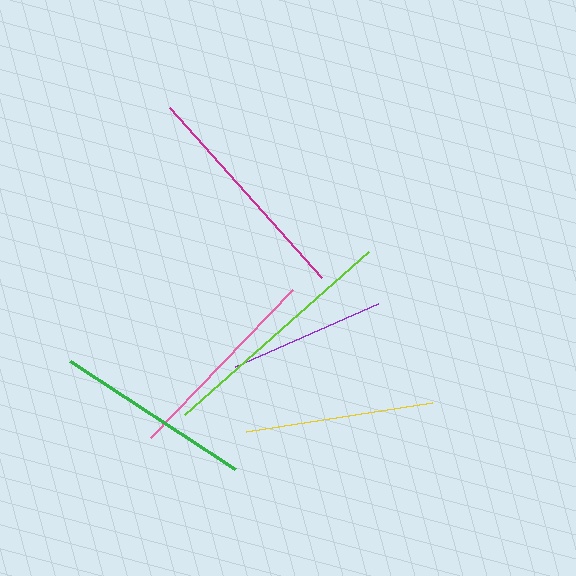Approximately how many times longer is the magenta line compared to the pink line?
The magenta line is approximately 1.1 times the length of the pink line.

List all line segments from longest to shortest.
From longest to shortest: lime, magenta, pink, green, yellow, purple.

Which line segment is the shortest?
The purple line is the shortest at approximately 156 pixels.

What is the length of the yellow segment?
The yellow segment is approximately 188 pixels long.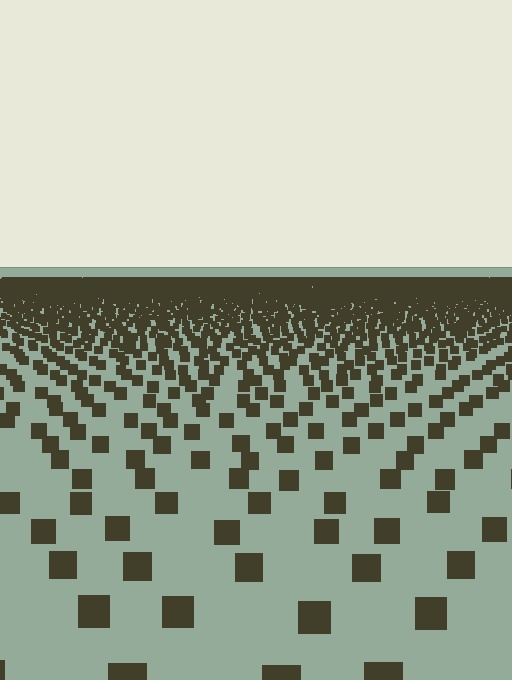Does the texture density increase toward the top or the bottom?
Density increases toward the top.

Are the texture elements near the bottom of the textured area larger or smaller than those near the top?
Larger. Near the bottom, elements are closer to the viewer and appear at a bigger on-screen size.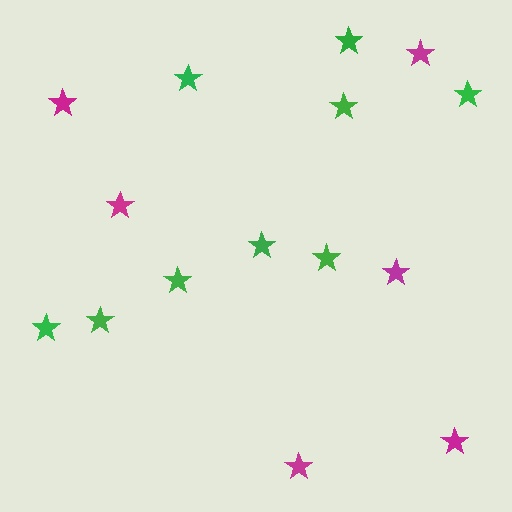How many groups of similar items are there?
There are 2 groups: one group of green stars (9) and one group of magenta stars (6).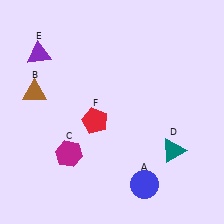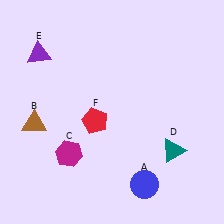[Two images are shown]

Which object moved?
The brown triangle (B) moved down.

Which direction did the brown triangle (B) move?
The brown triangle (B) moved down.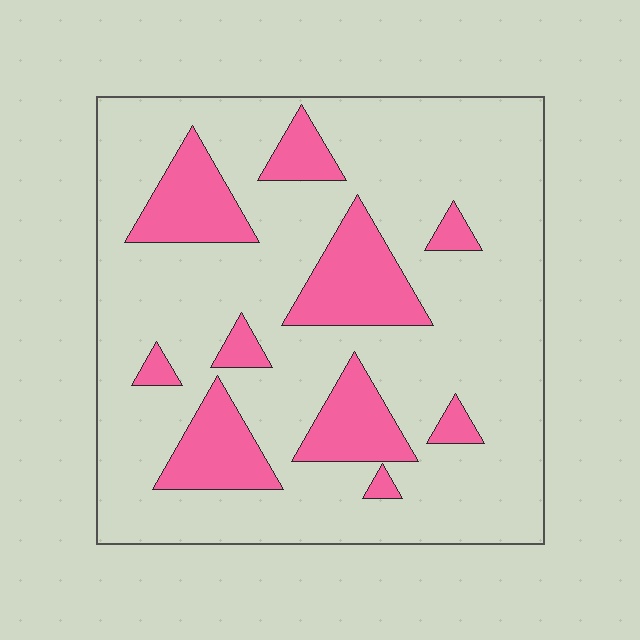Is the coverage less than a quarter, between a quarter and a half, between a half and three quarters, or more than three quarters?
Less than a quarter.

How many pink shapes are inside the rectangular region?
10.